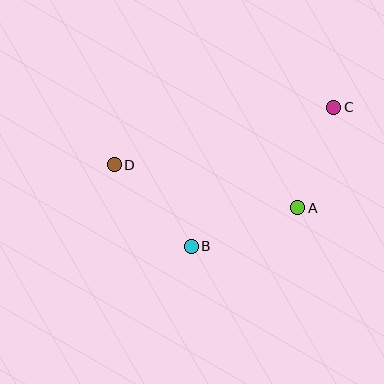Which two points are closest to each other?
Points A and C are closest to each other.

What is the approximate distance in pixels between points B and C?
The distance between B and C is approximately 199 pixels.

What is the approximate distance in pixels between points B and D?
The distance between B and D is approximately 112 pixels.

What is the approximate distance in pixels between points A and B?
The distance between A and B is approximately 113 pixels.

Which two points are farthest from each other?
Points C and D are farthest from each other.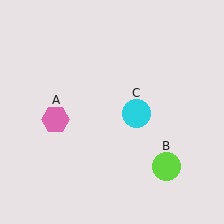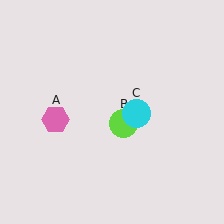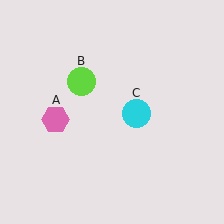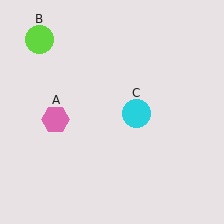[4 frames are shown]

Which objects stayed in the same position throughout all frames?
Pink hexagon (object A) and cyan circle (object C) remained stationary.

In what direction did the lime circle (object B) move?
The lime circle (object B) moved up and to the left.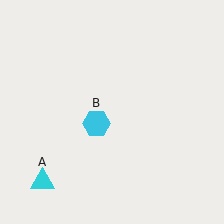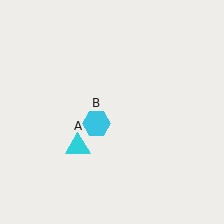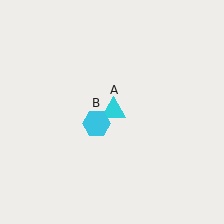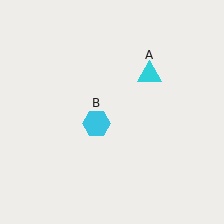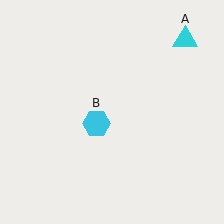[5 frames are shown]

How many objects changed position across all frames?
1 object changed position: cyan triangle (object A).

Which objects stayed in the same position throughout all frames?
Cyan hexagon (object B) remained stationary.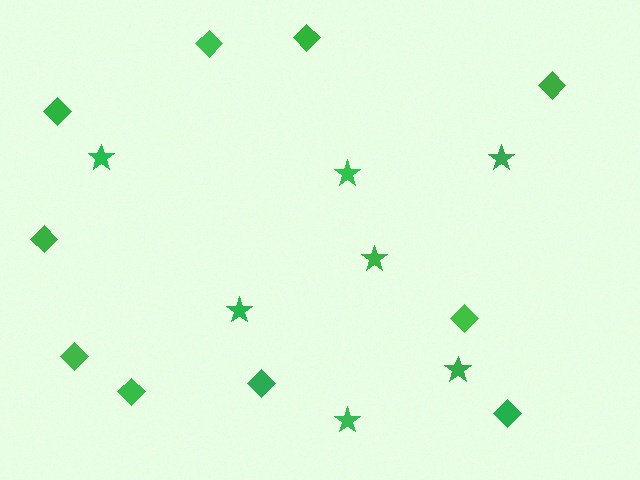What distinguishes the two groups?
There are 2 groups: one group of stars (7) and one group of diamonds (10).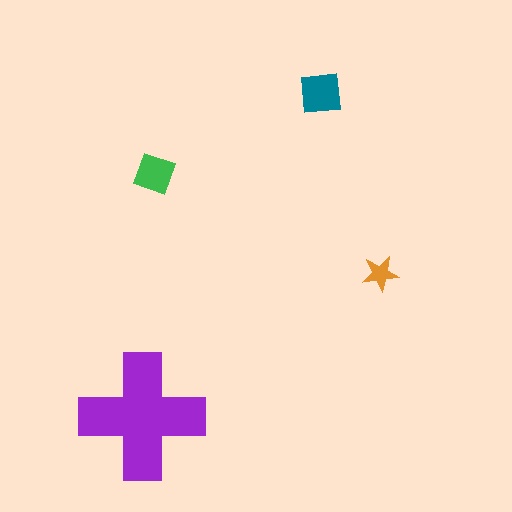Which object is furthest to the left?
The purple cross is leftmost.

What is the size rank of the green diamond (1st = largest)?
3rd.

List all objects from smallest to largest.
The orange star, the green diamond, the teal square, the purple cross.